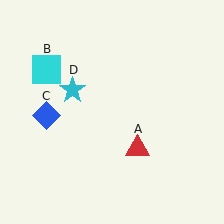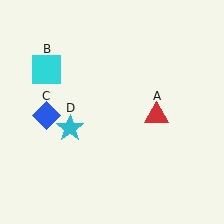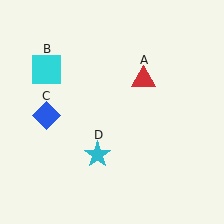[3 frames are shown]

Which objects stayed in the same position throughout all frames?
Cyan square (object B) and blue diamond (object C) remained stationary.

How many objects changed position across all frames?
2 objects changed position: red triangle (object A), cyan star (object D).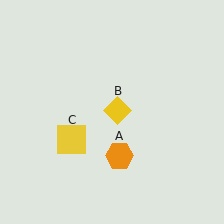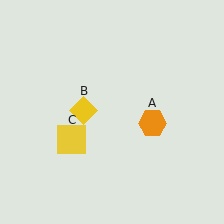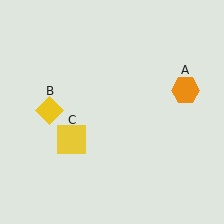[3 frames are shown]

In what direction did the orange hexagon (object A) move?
The orange hexagon (object A) moved up and to the right.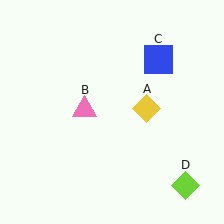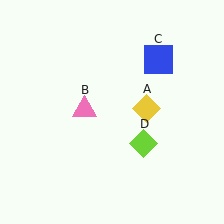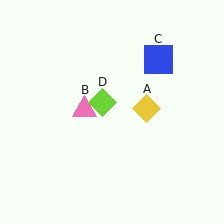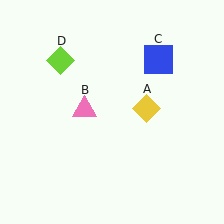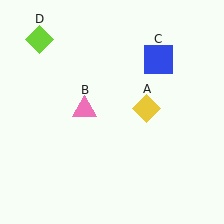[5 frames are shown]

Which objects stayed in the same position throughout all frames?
Yellow diamond (object A) and pink triangle (object B) and blue square (object C) remained stationary.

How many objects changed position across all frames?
1 object changed position: lime diamond (object D).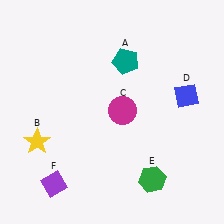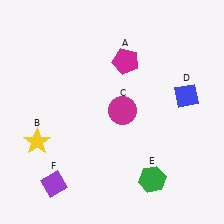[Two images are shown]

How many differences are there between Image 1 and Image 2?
There is 1 difference between the two images.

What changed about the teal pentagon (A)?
In Image 1, A is teal. In Image 2, it changed to magenta.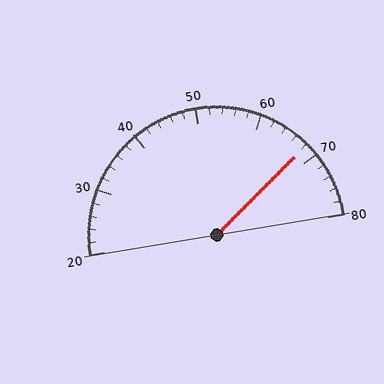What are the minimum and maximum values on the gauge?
The gauge ranges from 20 to 80.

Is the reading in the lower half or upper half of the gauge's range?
The reading is in the upper half of the range (20 to 80).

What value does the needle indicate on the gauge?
The needle indicates approximately 68.